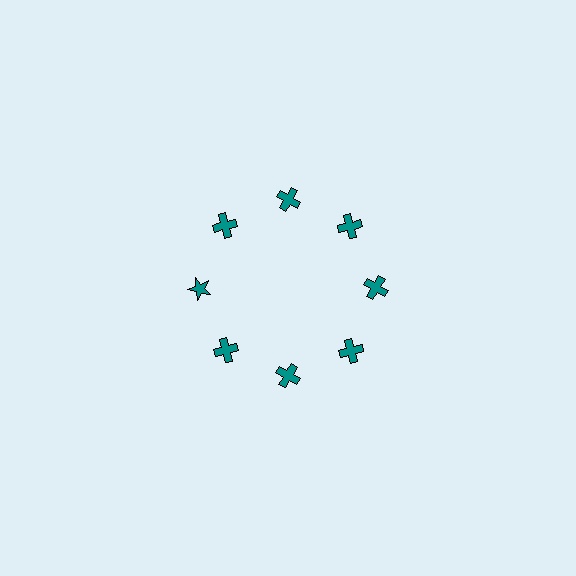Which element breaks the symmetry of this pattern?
The teal star at roughly the 9 o'clock position breaks the symmetry. All other shapes are teal crosses.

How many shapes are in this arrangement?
There are 8 shapes arranged in a ring pattern.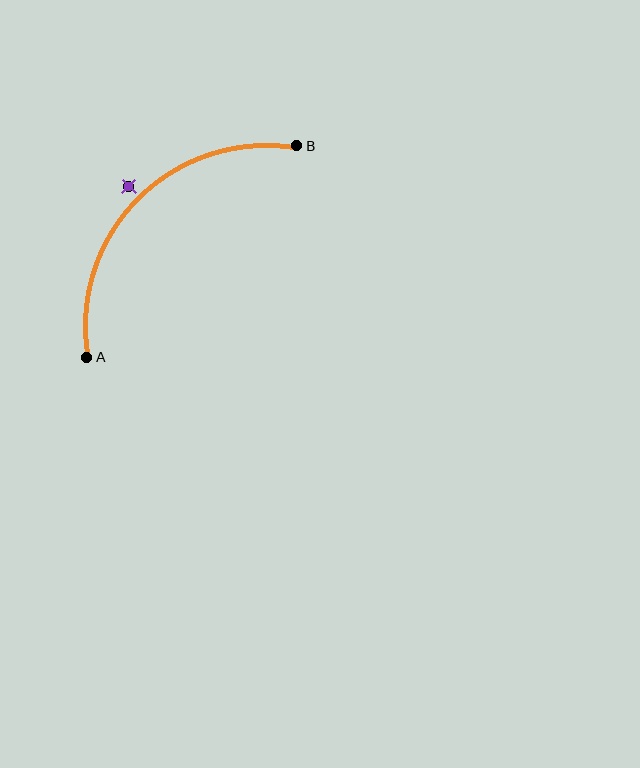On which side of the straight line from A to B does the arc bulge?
The arc bulges above and to the left of the straight line connecting A and B.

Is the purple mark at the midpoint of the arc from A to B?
No — the purple mark does not lie on the arc at all. It sits slightly outside the curve.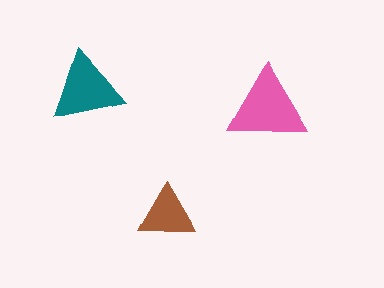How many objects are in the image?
There are 3 objects in the image.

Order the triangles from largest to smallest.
the pink one, the teal one, the brown one.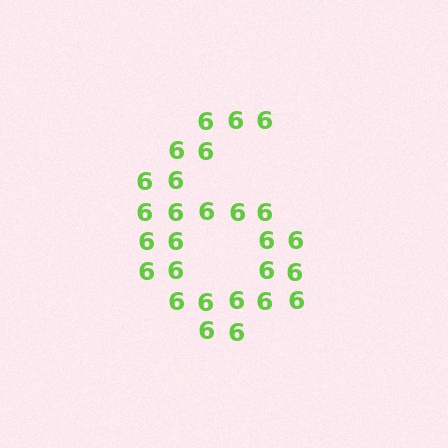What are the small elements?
The small elements are digit 6's.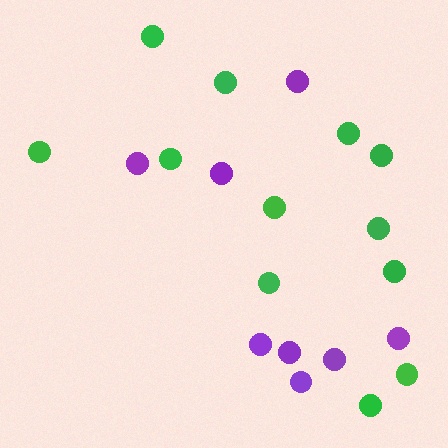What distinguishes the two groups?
There are 2 groups: one group of purple circles (8) and one group of green circles (12).